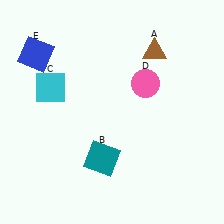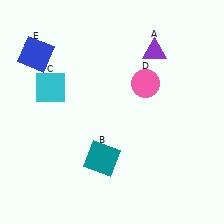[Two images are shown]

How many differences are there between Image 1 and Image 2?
There is 1 difference between the two images.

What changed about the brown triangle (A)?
In Image 1, A is brown. In Image 2, it changed to purple.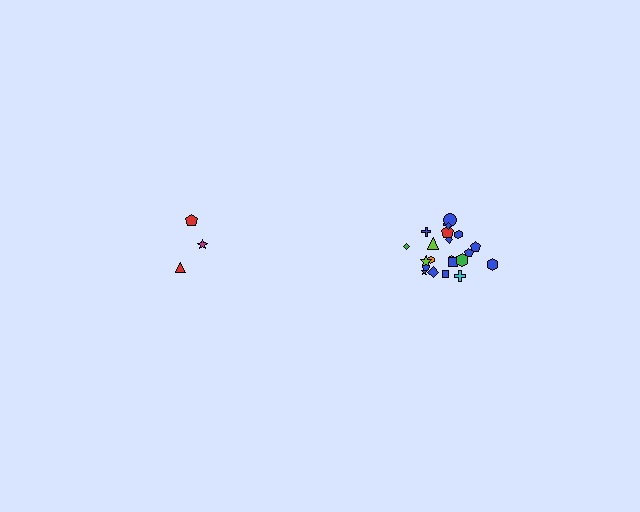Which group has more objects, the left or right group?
The right group.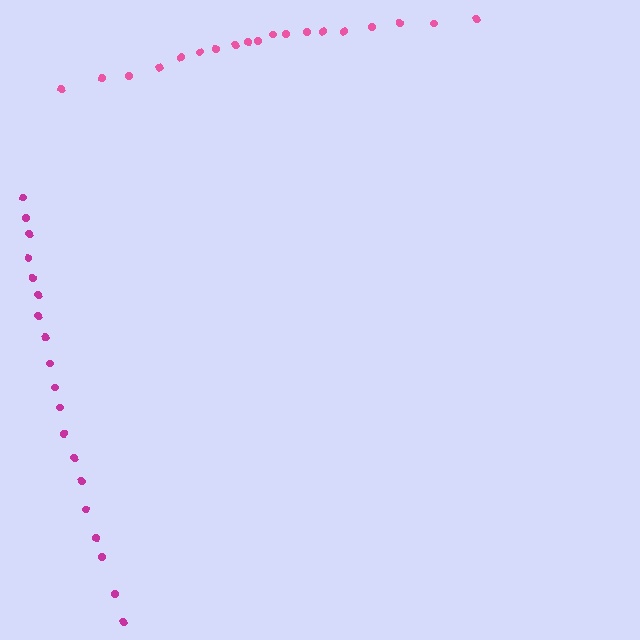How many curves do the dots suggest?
There are 2 distinct paths.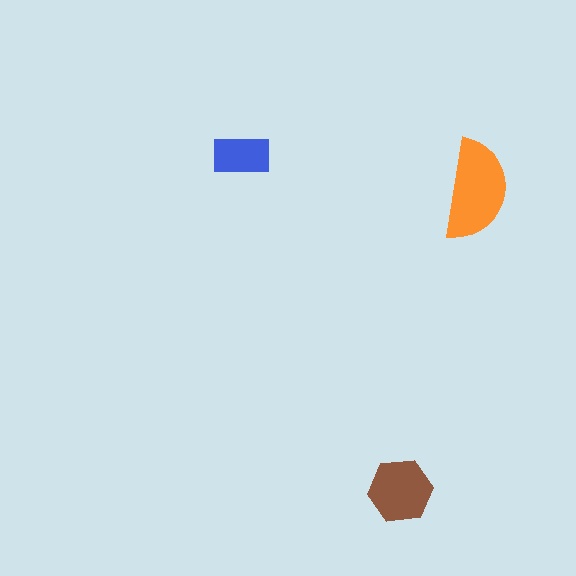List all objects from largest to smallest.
The orange semicircle, the brown hexagon, the blue rectangle.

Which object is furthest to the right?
The orange semicircle is rightmost.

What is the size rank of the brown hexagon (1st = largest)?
2nd.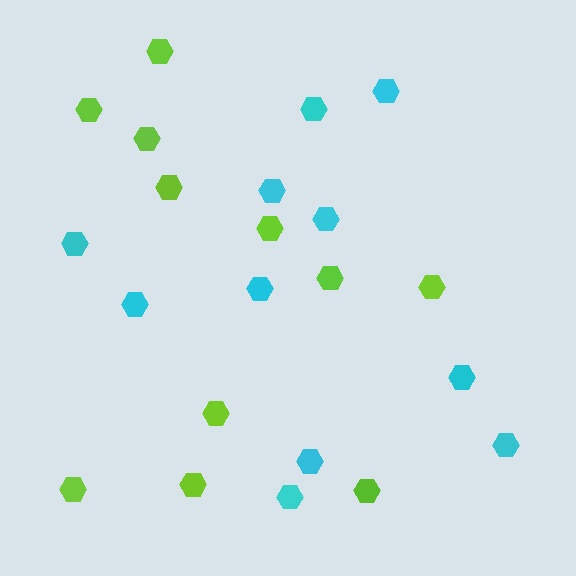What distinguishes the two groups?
There are 2 groups: one group of lime hexagons (11) and one group of cyan hexagons (11).